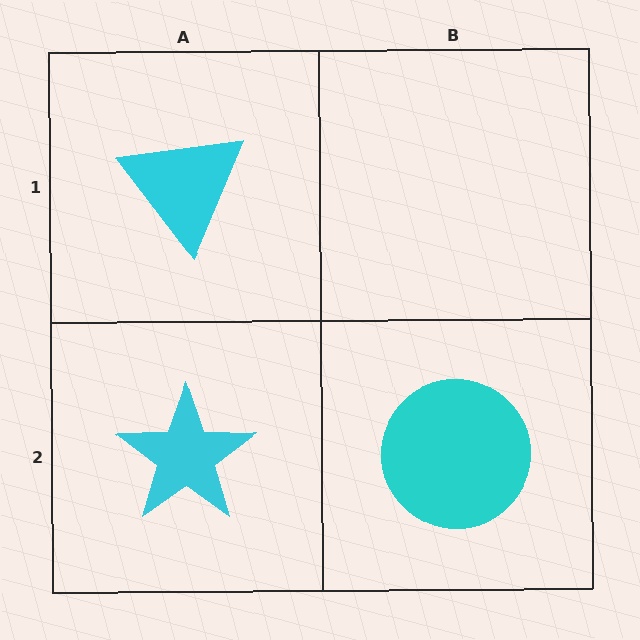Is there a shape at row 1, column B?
No, that cell is empty.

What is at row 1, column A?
A cyan triangle.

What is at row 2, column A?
A cyan star.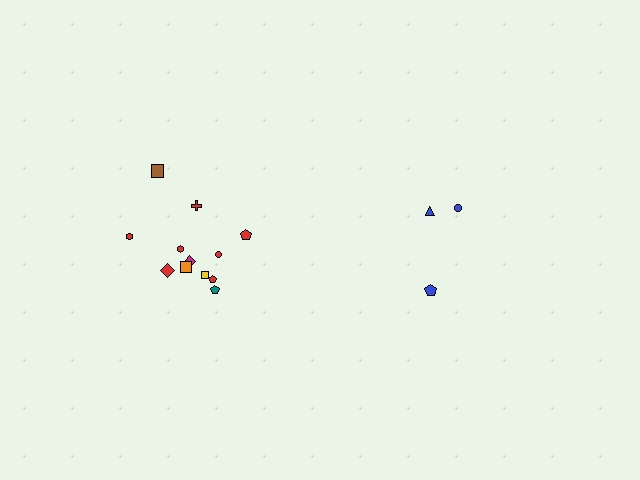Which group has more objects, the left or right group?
The left group.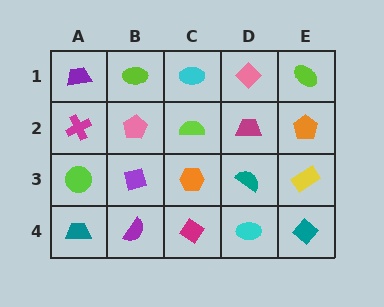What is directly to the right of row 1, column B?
A cyan ellipse.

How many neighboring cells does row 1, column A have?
2.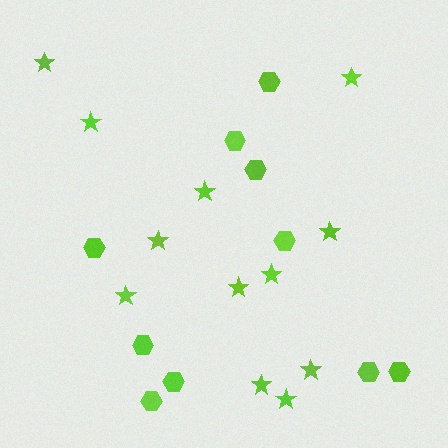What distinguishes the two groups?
There are 2 groups: one group of hexagons (10) and one group of stars (12).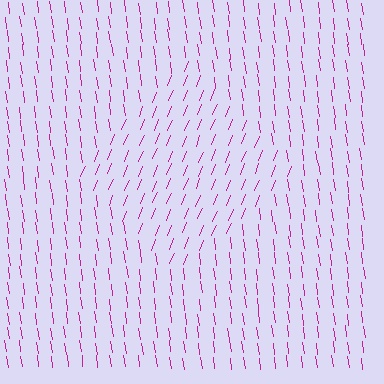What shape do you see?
I see a diamond.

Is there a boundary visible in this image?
Yes, there is a texture boundary formed by a change in line orientation.